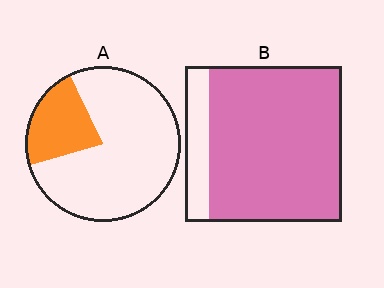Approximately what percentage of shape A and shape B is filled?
A is approximately 20% and B is approximately 85%.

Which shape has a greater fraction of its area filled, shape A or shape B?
Shape B.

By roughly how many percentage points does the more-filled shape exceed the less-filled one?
By roughly 60 percentage points (B over A).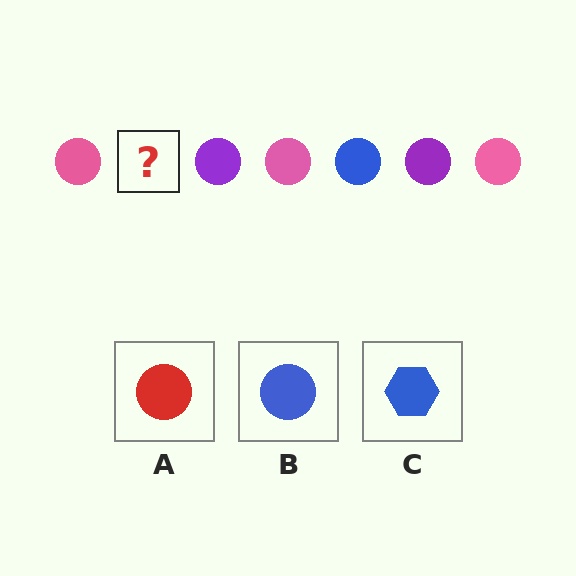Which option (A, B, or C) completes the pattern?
B.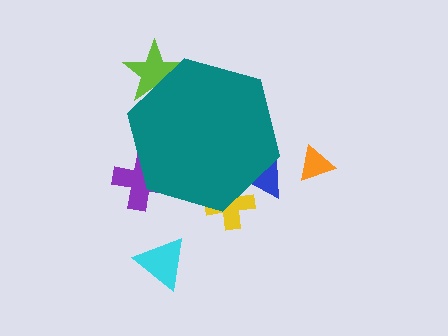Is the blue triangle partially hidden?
Yes, the blue triangle is partially hidden behind the teal hexagon.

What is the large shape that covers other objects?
A teal hexagon.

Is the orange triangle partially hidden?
No, the orange triangle is fully visible.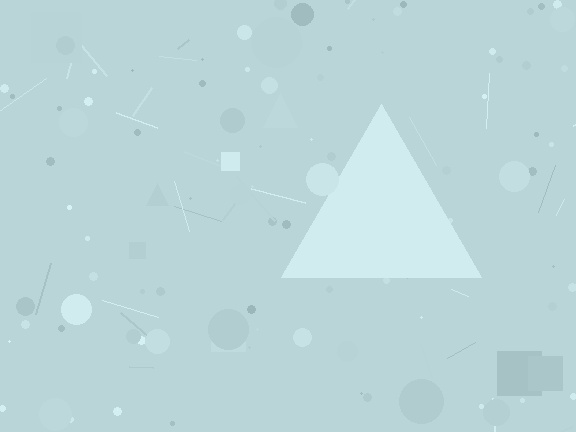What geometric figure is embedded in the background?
A triangle is embedded in the background.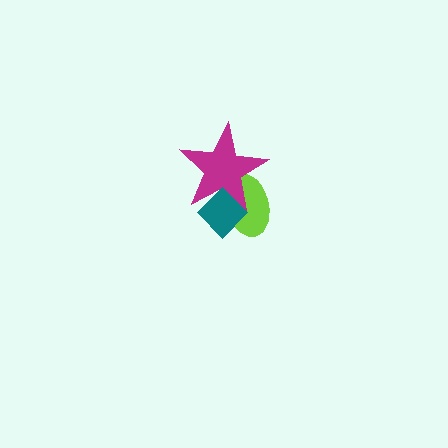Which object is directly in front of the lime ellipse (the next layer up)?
The magenta star is directly in front of the lime ellipse.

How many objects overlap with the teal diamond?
2 objects overlap with the teal diamond.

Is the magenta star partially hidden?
Yes, it is partially covered by another shape.